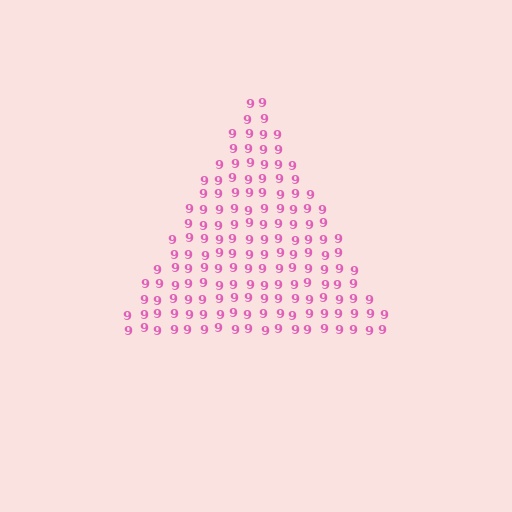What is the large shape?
The large shape is a triangle.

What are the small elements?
The small elements are digit 9's.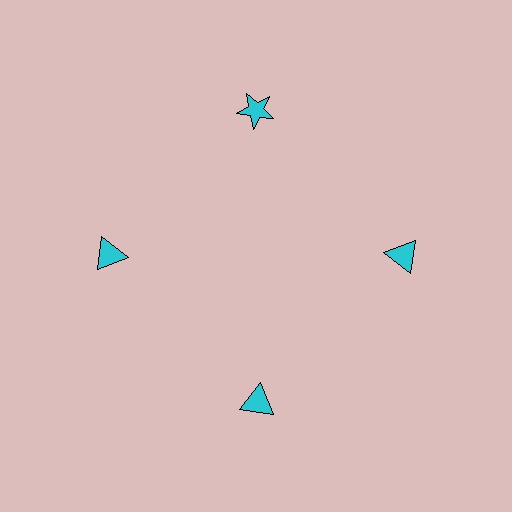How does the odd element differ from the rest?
It has a different shape: star instead of triangle.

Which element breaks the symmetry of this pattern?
The cyan star at roughly the 12 o'clock position breaks the symmetry. All other shapes are cyan triangles.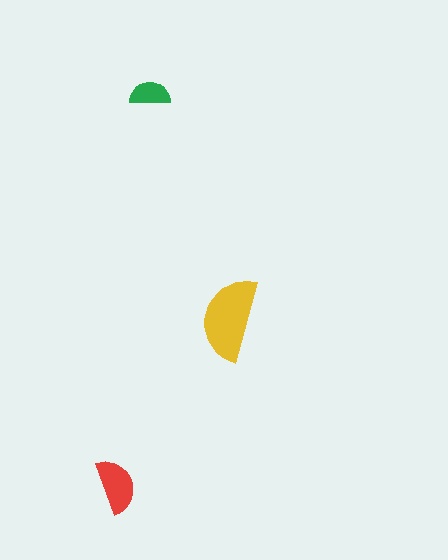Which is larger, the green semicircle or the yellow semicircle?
The yellow one.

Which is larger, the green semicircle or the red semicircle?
The red one.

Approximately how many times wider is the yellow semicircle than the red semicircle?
About 1.5 times wider.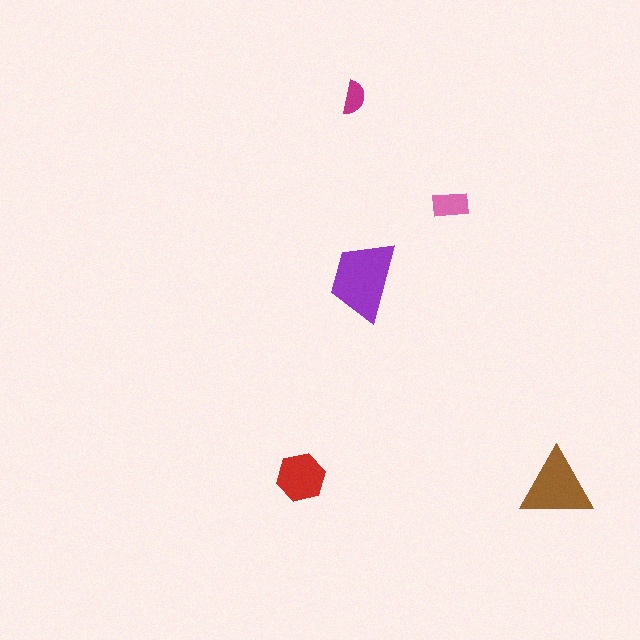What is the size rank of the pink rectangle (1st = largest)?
4th.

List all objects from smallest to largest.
The magenta semicircle, the pink rectangle, the red hexagon, the brown triangle, the purple trapezoid.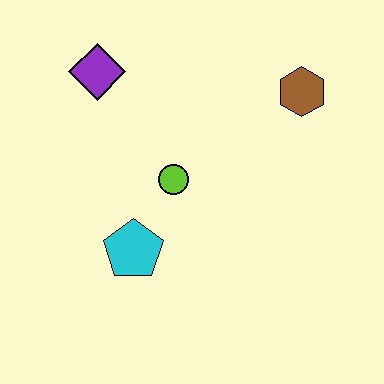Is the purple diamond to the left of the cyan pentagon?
Yes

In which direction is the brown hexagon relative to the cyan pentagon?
The brown hexagon is to the right of the cyan pentagon.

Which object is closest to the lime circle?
The cyan pentagon is closest to the lime circle.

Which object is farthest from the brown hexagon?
The cyan pentagon is farthest from the brown hexagon.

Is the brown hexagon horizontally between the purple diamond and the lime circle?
No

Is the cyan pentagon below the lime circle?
Yes